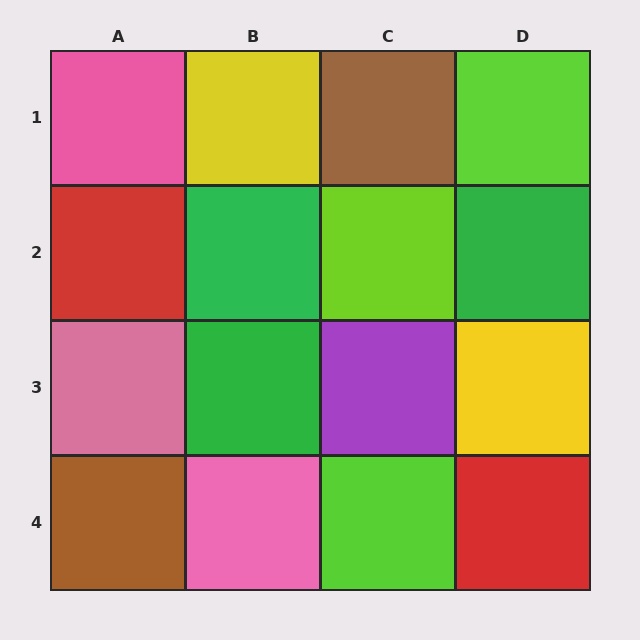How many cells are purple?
1 cell is purple.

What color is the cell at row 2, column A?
Red.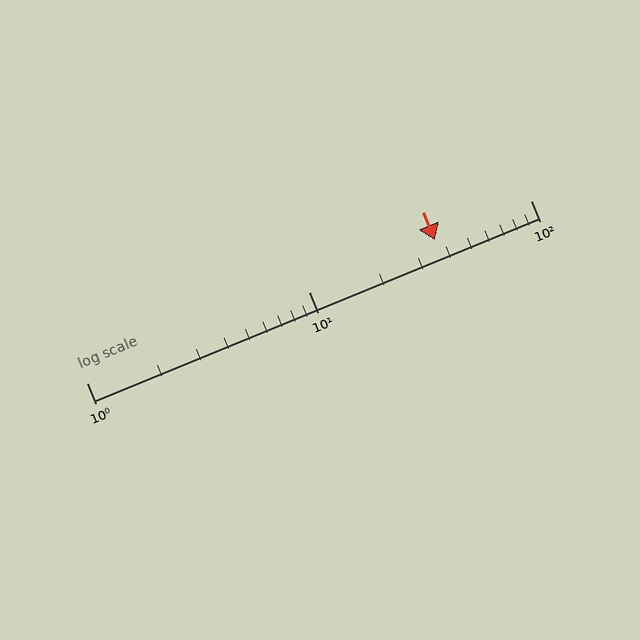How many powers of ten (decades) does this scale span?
The scale spans 2 decades, from 1 to 100.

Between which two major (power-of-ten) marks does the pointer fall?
The pointer is between 10 and 100.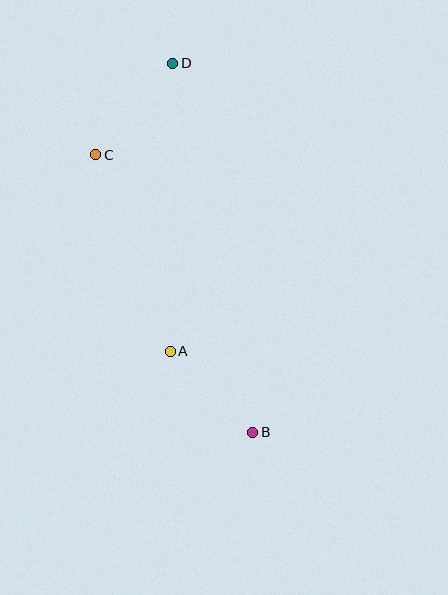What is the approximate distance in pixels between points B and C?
The distance between B and C is approximately 319 pixels.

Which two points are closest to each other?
Points A and B are closest to each other.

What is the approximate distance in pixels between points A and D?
The distance between A and D is approximately 288 pixels.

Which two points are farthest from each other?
Points B and D are farthest from each other.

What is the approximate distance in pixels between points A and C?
The distance between A and C is approximately 210 pixels.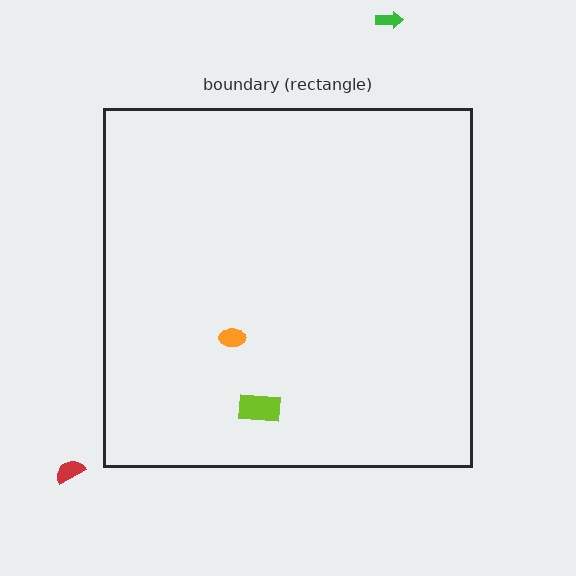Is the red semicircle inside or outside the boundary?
Outside.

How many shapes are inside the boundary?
2 inside, 2 outside.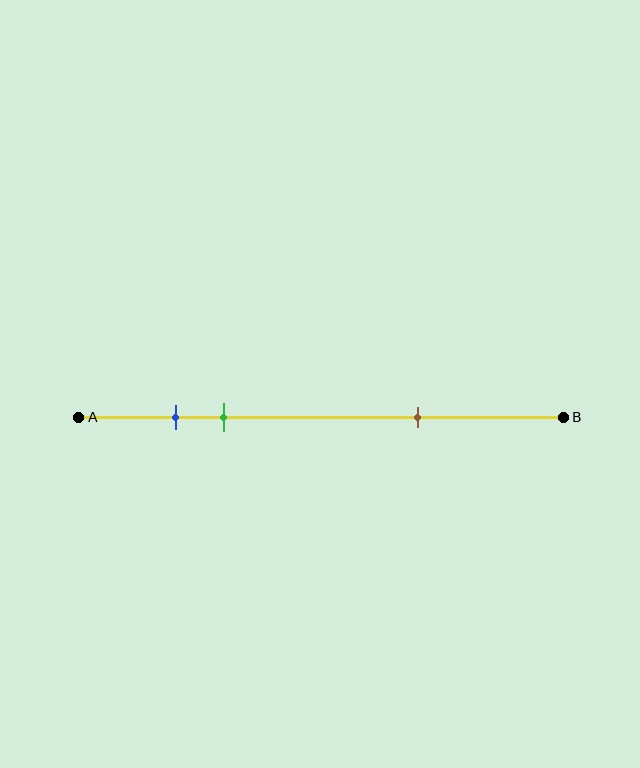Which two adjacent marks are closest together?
The blue and green marks are the closest adjacent pair.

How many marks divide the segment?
There are 3 marks dividing the segment.